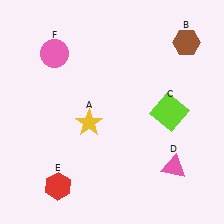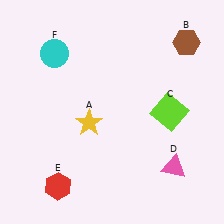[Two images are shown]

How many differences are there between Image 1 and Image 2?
There is 1 difference between the two images.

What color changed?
The circle (F) changed from pink in Image 1 to cyan in Image 2.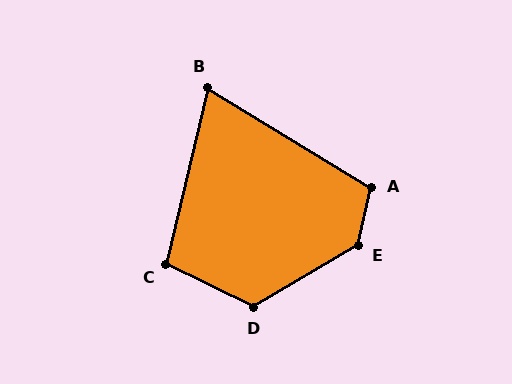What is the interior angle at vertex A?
Approximately 109 degrees (obtuse).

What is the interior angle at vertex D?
Approximately 123 degrees (obtuse).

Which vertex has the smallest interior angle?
B, at approximately 72 degrees.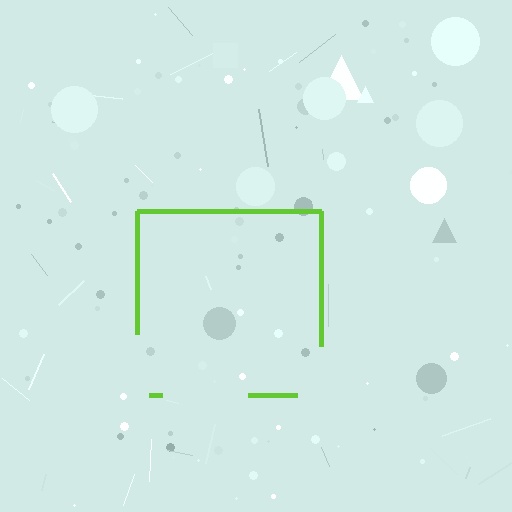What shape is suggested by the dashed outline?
The dashed outline suggests a square.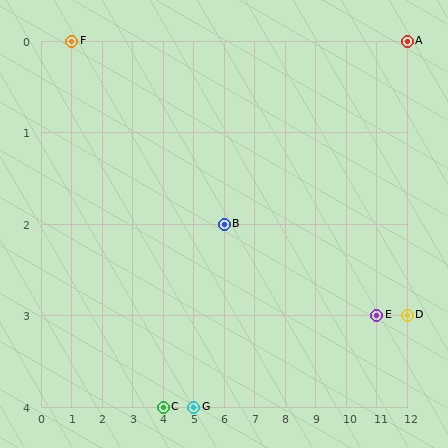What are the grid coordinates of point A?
Point A is at grid coordinates (12, 0).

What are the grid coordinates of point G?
Point G is at grid coordinates (5, 4).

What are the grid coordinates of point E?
Point E is at grid coordinates (11, 3).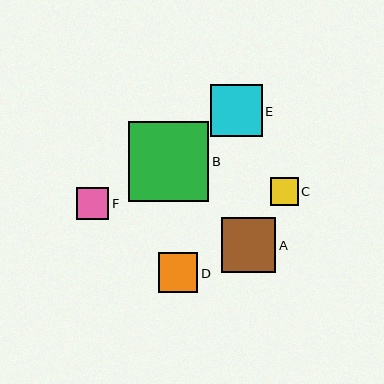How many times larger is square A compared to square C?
Square A is approximately 1.9 times the size of square C.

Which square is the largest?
Square B is the largest with a size of approximately 80 pixels.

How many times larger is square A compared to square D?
Square A is approximately 1.4 times the size of square D.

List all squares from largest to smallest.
From largest to smallest: B, A, E, D, F, C.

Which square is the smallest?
Square C is the smallest with a size of approximately 28 pixels.